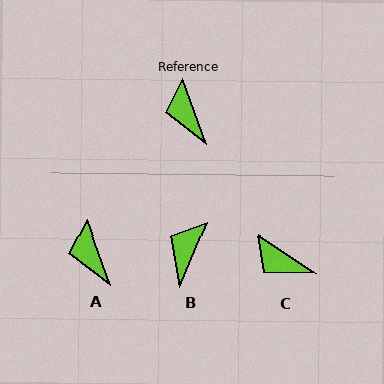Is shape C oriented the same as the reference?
No, it is off by about 37 degrees.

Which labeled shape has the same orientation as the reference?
A.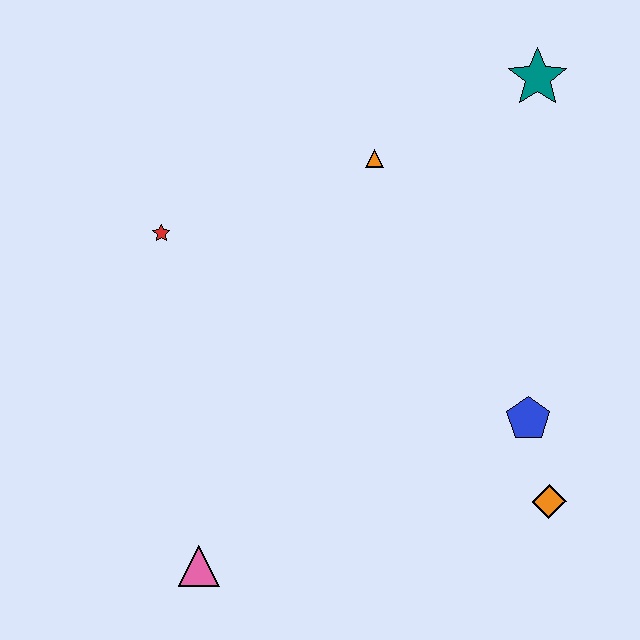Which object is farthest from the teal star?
The pink triangle is farthest from the teal star.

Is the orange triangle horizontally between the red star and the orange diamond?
Yes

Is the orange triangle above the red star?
Yes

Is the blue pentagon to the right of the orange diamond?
No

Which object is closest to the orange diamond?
The blue pentagon is closest to the orange diamond.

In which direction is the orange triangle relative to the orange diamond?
The orange triangle is above the orange diamond.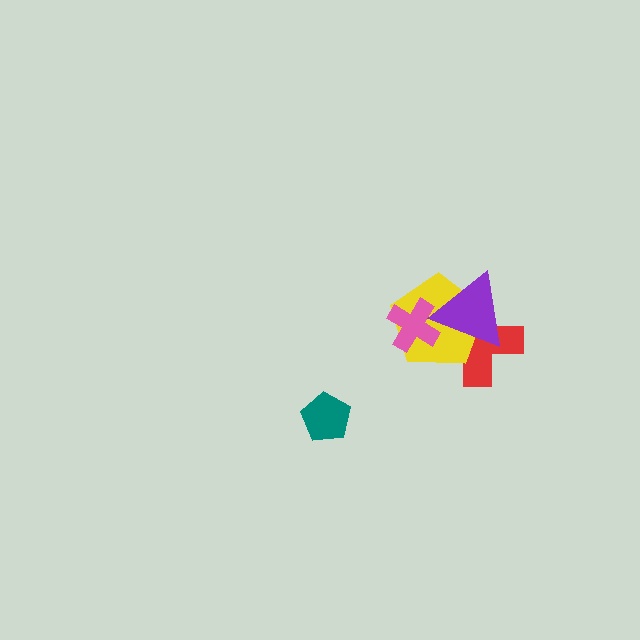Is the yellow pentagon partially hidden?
Yes, it is partially covered by another shape.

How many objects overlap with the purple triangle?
3 objects overlap with the purple triangle.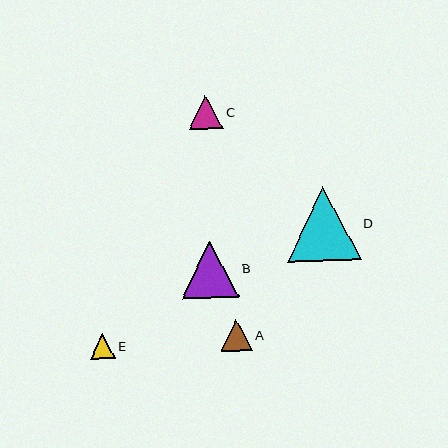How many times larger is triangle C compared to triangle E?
Triangle C is approximately 1.4 times the size of triangle E.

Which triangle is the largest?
Triangle D is the largest with a size of approximately 74 pixels.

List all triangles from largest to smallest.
From largest to smallest: D, B, C, A, E.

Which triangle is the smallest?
Triangle E is the smallest with a size of approximately 25 pixels.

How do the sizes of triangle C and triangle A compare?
Triangle C and triangle A are approximately the same size.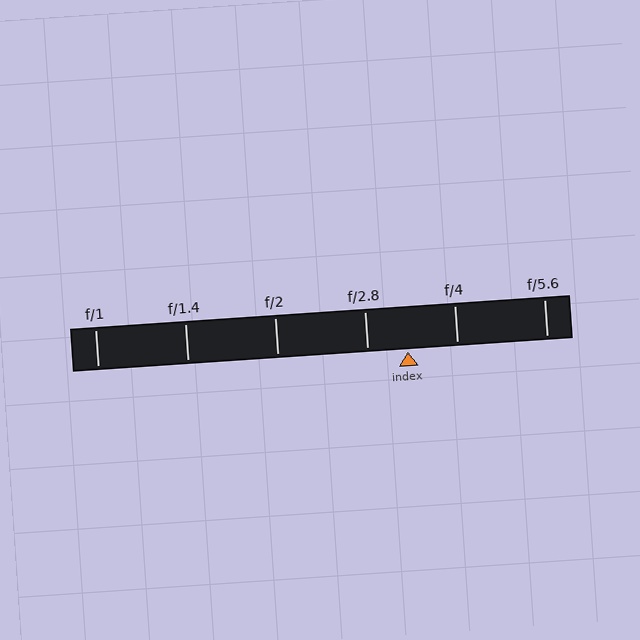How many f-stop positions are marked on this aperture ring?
There are 6 f-stop positions marked.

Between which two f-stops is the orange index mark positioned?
The index mark is between f/2.8 and f/4.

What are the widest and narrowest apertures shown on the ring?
The widest aperture shown is f/1 and the narrowest is f/5.6.